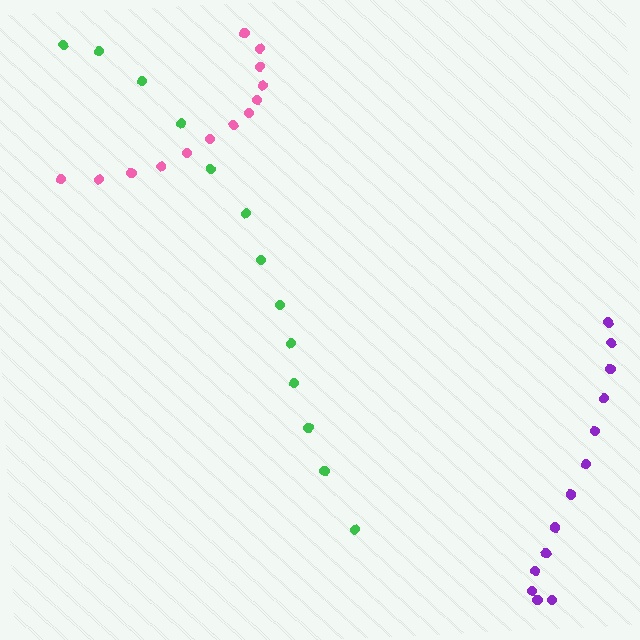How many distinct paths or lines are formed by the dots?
There are 3 distinct paths.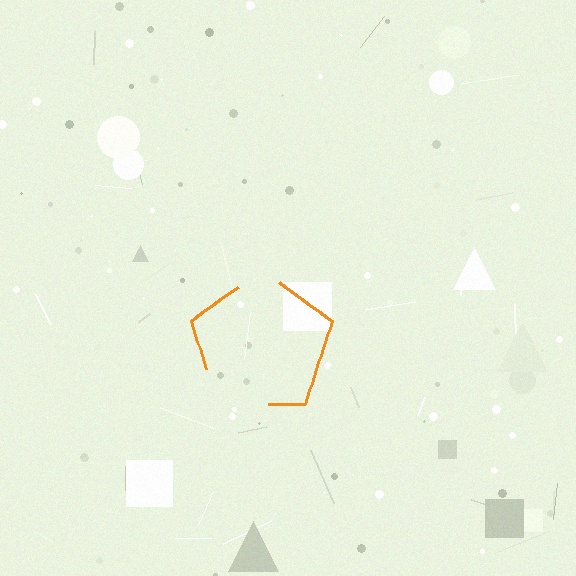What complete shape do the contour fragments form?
The contour fragments form a pentagon.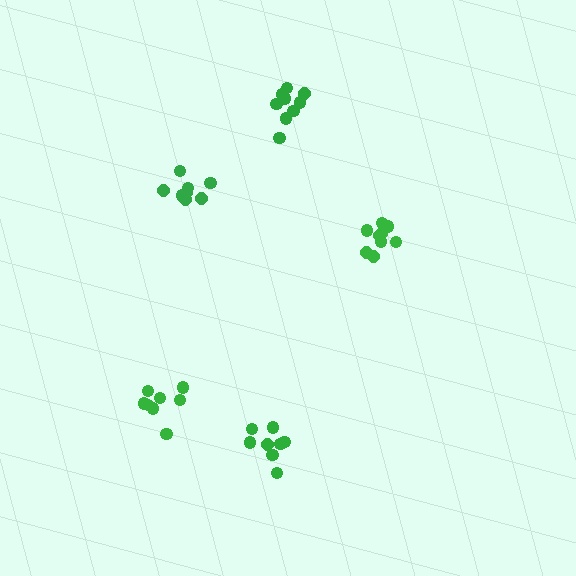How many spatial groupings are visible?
There are 5 spatial groupings.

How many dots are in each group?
Group 1: 8 dots, Group 2: 9 dots, Group 3: 8 dots, Group 4: 9 dots, Group 5: 8 dots (42 total).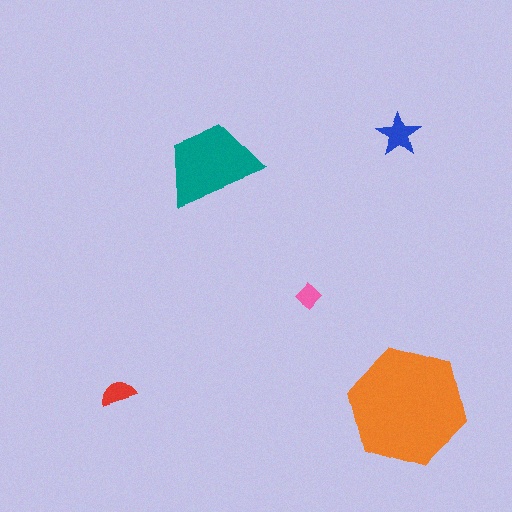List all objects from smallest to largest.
The pink diamond, the red semicircle, the blue star, the teal trapezoid, the orange hexagon.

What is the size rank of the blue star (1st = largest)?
3rd.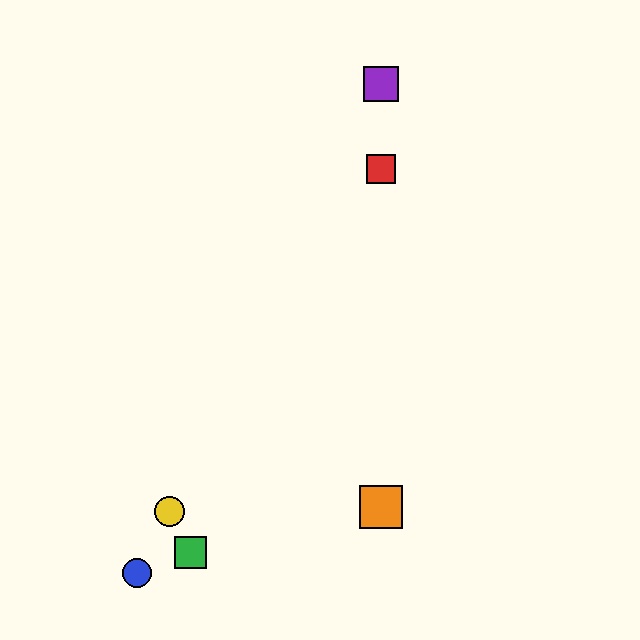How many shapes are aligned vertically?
3 shapes (the red square, the purple square, the orange square) are aligned vertically.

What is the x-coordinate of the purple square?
The purple square is at x≈381.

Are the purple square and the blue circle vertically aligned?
No, the purple square is at x≈381 and the blue circle is at x≈137.